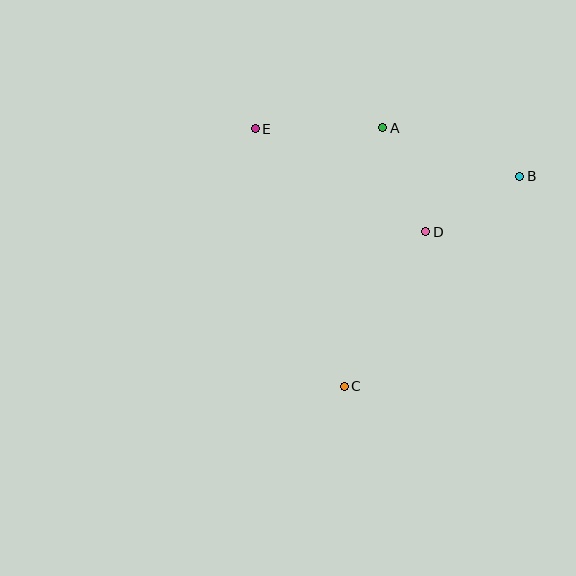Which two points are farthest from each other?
Points B and C are farthest from each other.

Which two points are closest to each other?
Points B and D are closest to each other.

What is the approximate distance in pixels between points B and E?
The distance between B and E is approximately 269 pixels.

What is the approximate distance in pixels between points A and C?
The distance between A and C is approximately 261 pixels.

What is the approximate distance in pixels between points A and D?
The distance between A and D is approximately 112 pixels.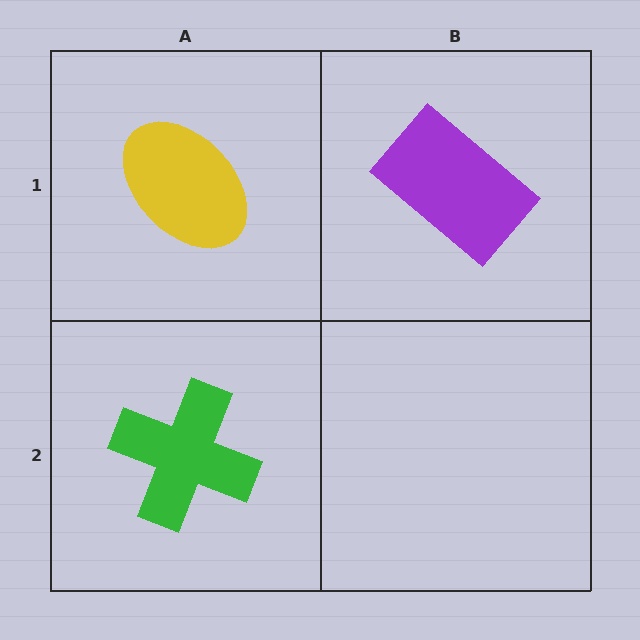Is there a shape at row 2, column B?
No, that cell is empty.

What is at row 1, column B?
A purple rectangle.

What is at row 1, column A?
A yellow ellipse.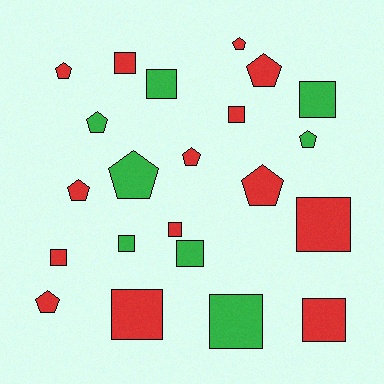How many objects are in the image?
There are 22 objects.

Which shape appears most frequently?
Square, with 12 objects.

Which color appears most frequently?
Red, with 14 objects.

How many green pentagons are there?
There are 3 green pentagons.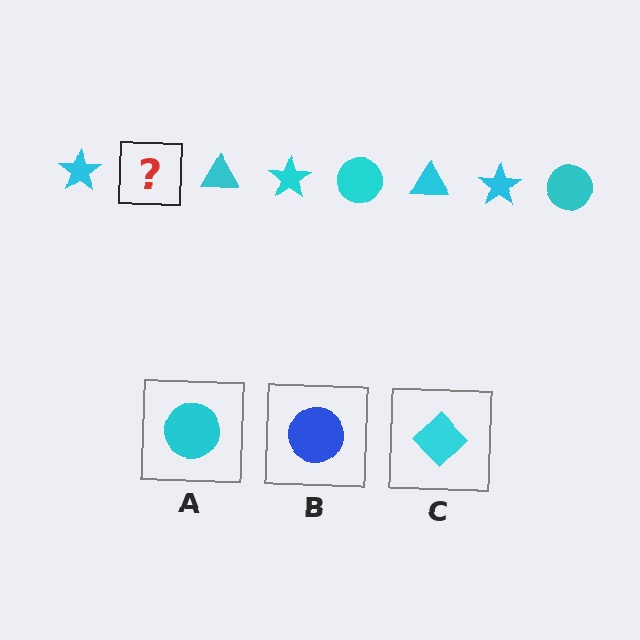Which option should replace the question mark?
Option A.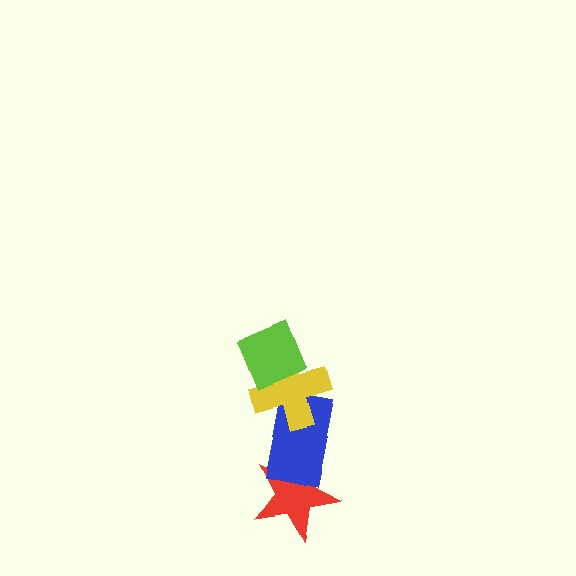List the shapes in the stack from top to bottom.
From top to bottom: the lime diamond, the yellow cross, the blue rectangle, the red star.